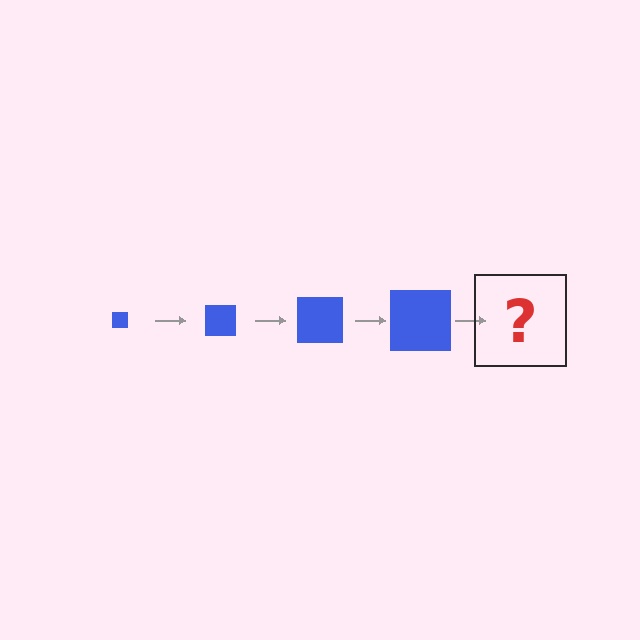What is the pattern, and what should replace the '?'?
The pattern is that the square gets progressively larger each step. The '?' should be a blue square, larger than the previous one.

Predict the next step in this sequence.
The next step is a blue square, larger than the previous one.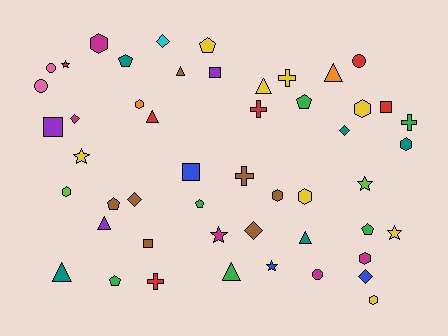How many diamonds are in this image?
There are 6 diamonds.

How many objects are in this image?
There are 50 objects.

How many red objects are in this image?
There are 6 red objects.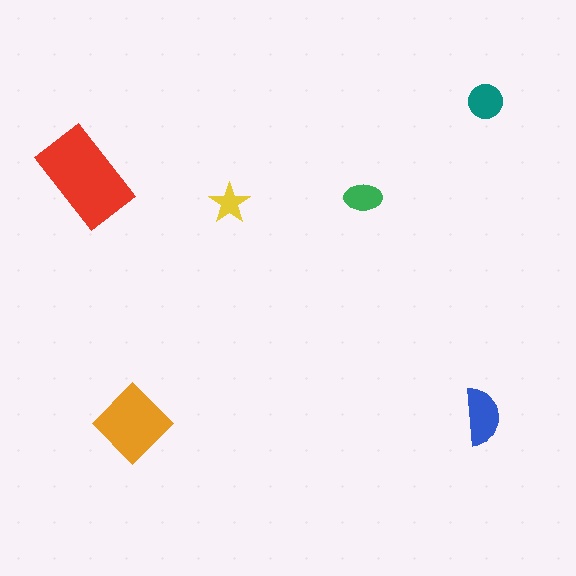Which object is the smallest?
The yellow star.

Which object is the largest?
The red rectangle.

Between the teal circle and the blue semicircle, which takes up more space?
The blue semicircle.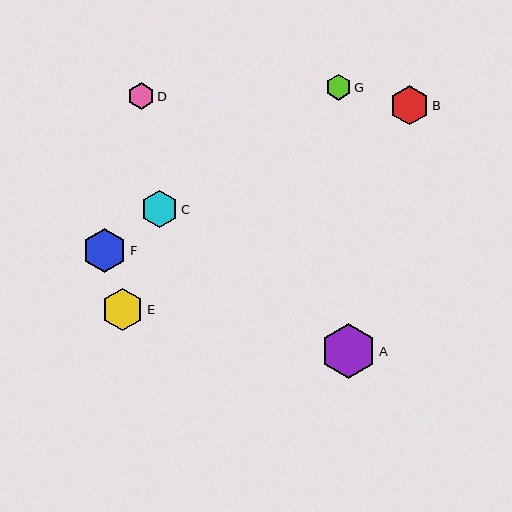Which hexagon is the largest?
Hexagon A is the largest with a size of approximately 56 pixels.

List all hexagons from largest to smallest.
From largest to smallest: A, F, E, B, C, D, G.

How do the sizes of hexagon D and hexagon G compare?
Hexagon D and hexagon G are approximately the same size.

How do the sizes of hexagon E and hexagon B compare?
Hexagon E and hexagon B are approximately the same size.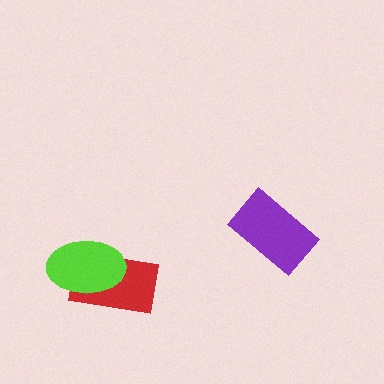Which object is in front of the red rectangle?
The lime ellipse is in front of the red rectangle.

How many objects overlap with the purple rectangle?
0 objects overlap with the purple rectangle.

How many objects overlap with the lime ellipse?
1 object overlaps with the lime ellipse.